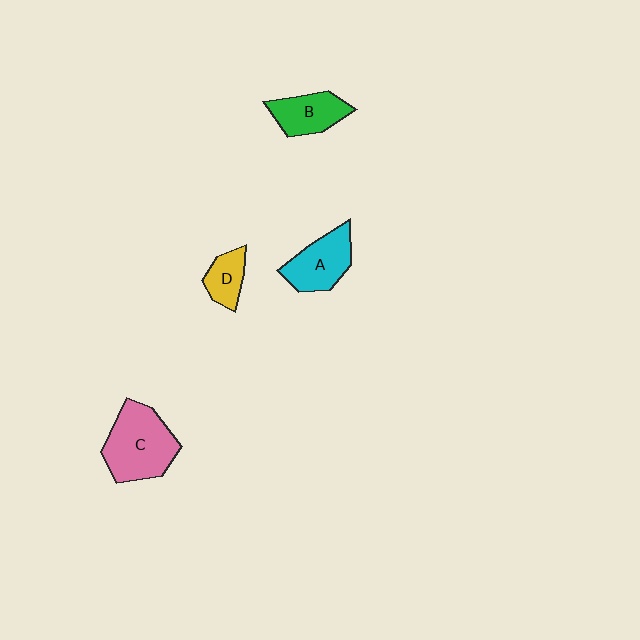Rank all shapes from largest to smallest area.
From largest to smallest: C (pink), A (cyan), B (green), D (yellow).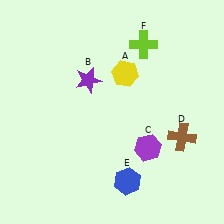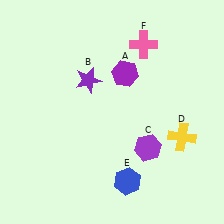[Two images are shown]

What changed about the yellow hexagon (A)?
In Image 1, A is yellow. In Image 2, it changed to purple.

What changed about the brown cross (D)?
In Image 1, D is brown. In Image 2, it changed to yellow.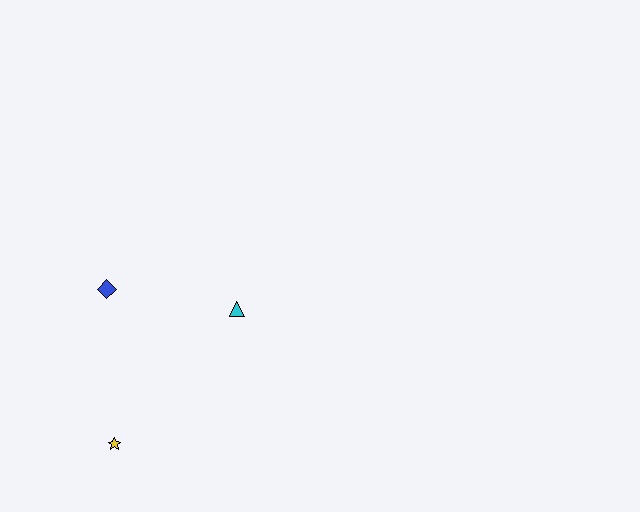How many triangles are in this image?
There is 1 triangle.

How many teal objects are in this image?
There are no teal objects.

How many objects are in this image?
There are 3 objects.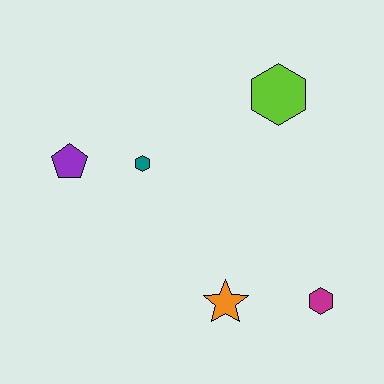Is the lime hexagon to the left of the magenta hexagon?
Yes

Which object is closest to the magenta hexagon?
The orange star is closest to the magenta hexagon.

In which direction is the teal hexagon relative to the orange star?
The teal hexagon is above the orange star.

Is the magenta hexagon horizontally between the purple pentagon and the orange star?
No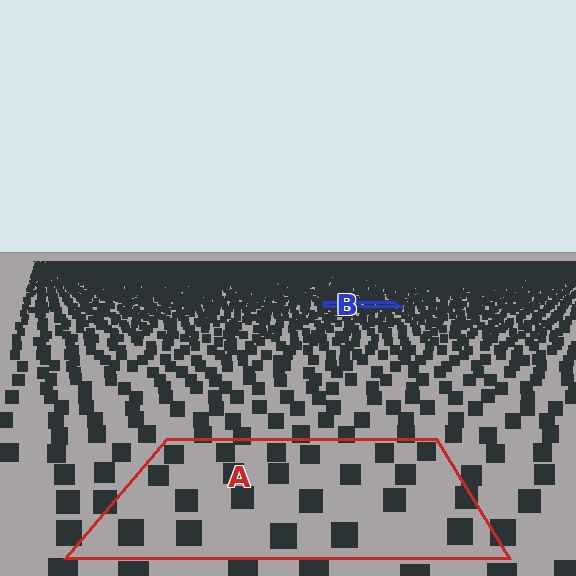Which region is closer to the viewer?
Region A is closer. The texture elements there are larger and more spread out.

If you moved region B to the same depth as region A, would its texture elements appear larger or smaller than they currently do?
They would appear larger. At a closer depth, the same texture elements are projected at a bigger on-screen size.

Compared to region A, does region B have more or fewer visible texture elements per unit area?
Region B has more texture elements per unit area — they are packed more densely because it is farther away.